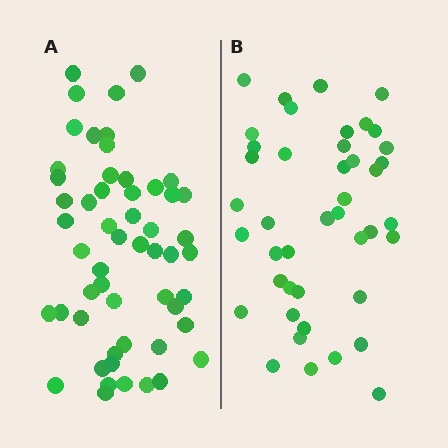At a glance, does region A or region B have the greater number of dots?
Region A (the left region) has more dots.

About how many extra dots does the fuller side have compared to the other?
Region A has roughly 12 or so more dots than region B.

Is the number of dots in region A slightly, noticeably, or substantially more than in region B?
Region A has noticeably more, but not dramatically so. The ratio is roughly 1.3 to 1.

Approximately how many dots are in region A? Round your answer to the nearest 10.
About 50 dots. (The exact count is 54, which rounds to 50.)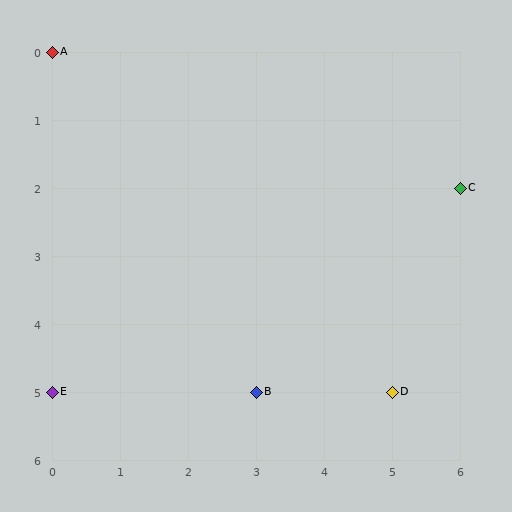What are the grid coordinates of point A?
Point A is at grid coordinates (0, 0).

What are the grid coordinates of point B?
Point B is at grid coordinates (3, 5).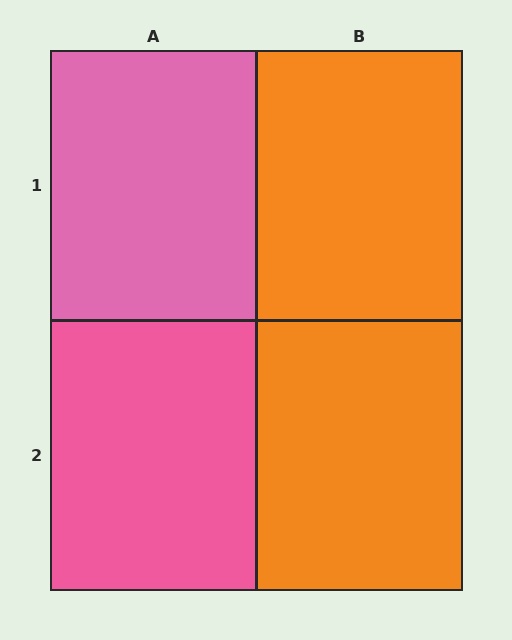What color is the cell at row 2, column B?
Orange.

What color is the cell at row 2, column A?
Pink.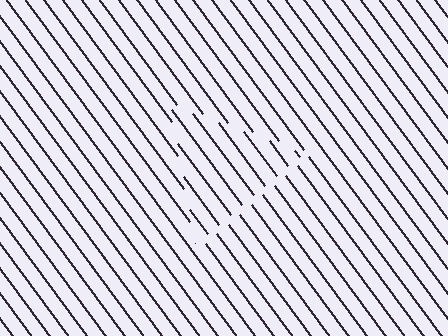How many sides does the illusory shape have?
3 sides — the line-ends trace a triangle.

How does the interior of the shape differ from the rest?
The interior of the shape contains the same grating, shifted by half a period — the contour is defined by the phase discontinuity where line-ends from the inner and outer gratings abut.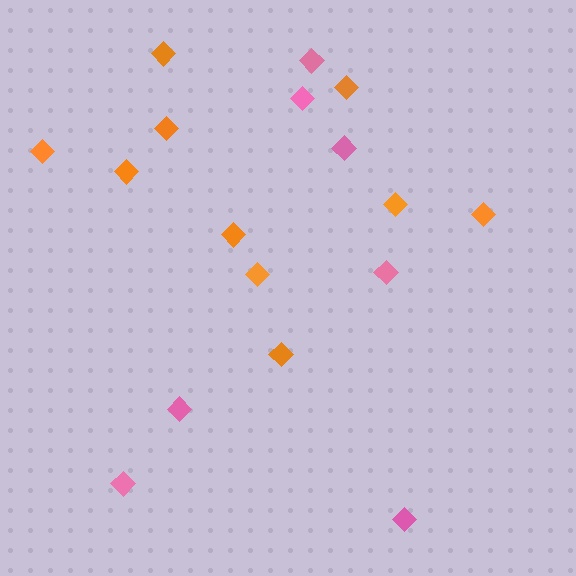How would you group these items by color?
There are 2 groups: one group of orange diamonds (10) and one group of pink diamonds (7).